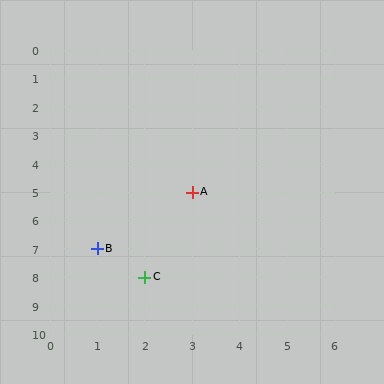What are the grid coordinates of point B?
Point B is at grid coordinates (1, 7).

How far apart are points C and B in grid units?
Points C and B are 1 column and 1 row apart (about 1.4 grid units diagonally).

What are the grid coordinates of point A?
Point A is at grid coordinates (3, 5).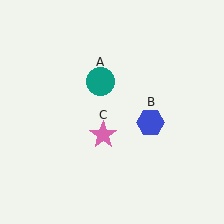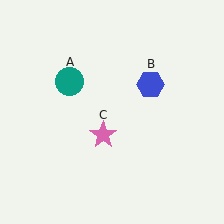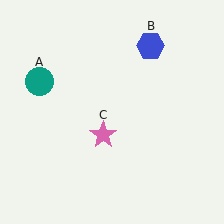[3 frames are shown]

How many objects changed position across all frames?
2 objects changed position: teal circle (object A), blue hexagon (object B).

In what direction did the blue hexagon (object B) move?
The blue hexagon (object B) moved up.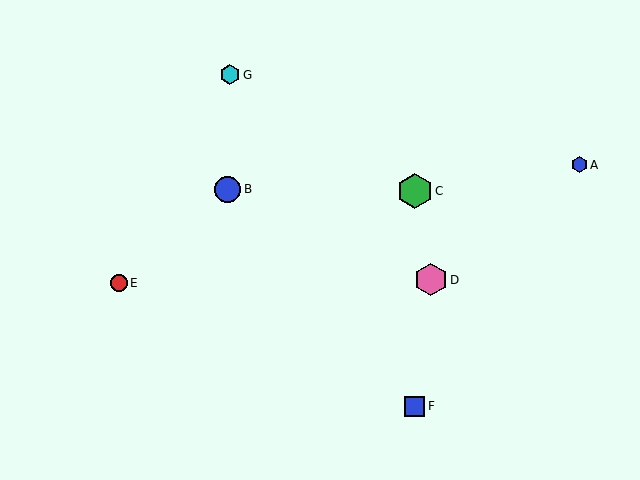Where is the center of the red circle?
The center of the red circle is at (119, 283).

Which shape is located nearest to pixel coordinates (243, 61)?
The cyan hexagon (labeled G) at (230, 75) is nearest to that location.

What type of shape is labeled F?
Shape F is a blue square.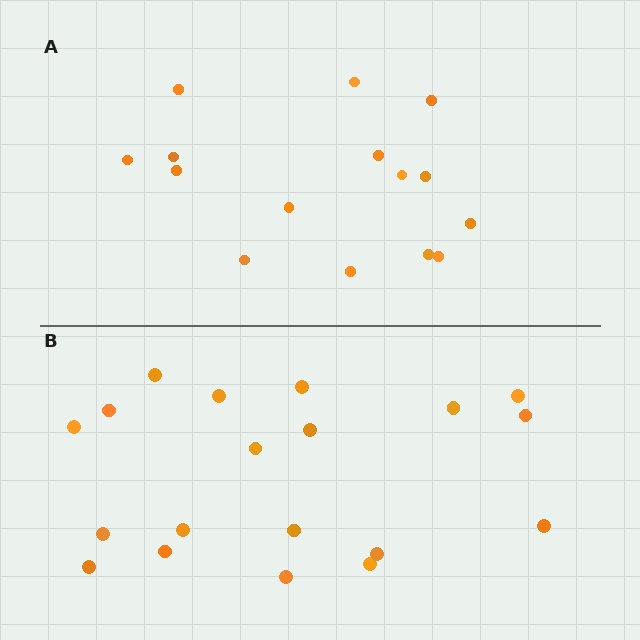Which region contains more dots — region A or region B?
Region B (the bottom region) has more dots.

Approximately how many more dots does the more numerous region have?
Region B has about 4 more dots than region A.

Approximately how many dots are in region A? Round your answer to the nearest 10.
About 20 dots. (The exact count is 15, which rounds to 20.)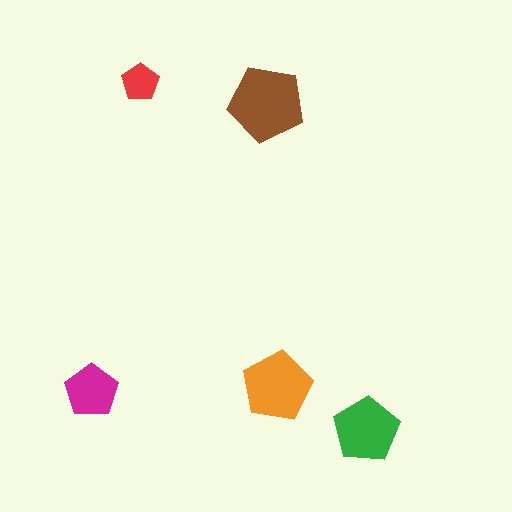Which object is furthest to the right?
The green pentagon is rightmost.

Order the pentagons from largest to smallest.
the brown one, the orange one, the green one, the magenta one, the red one.